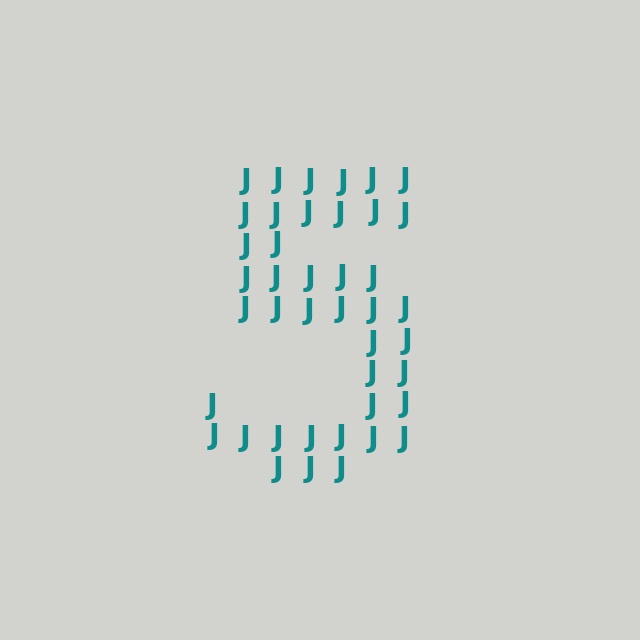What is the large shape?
The large shape is the digit 5.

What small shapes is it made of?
It is made of small letter J's.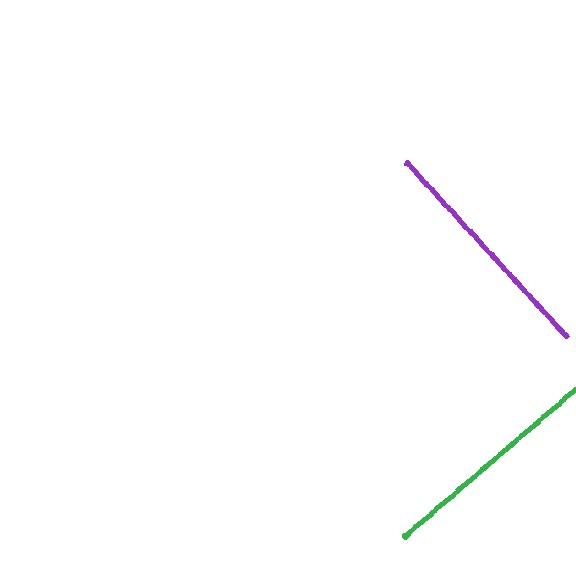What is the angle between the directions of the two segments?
Approximately 88 degrees.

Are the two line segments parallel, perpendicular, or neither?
Perpendicular — they meet at approximately 88°.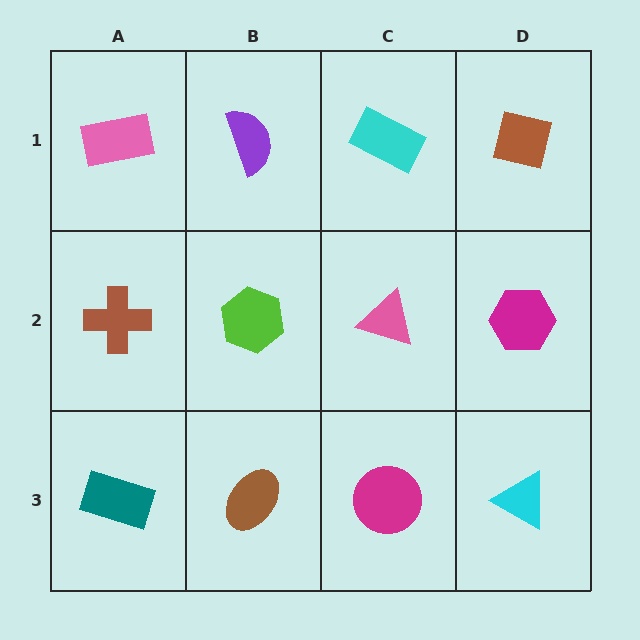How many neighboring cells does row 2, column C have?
4.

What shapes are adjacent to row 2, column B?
A purple semicircle (row 1, column B), a brown ellipse (row 3, column B), a brown cross (row 2, column A), a pink triangle (row 2, column C).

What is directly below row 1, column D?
A magenta hexagon.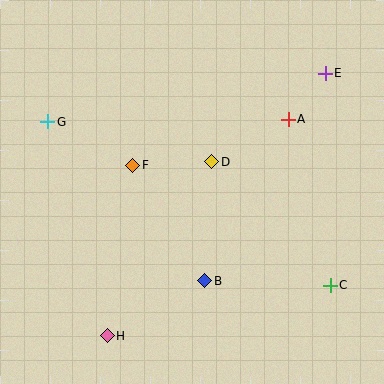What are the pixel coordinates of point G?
Point G is at (48, 122).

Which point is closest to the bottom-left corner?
Point H is closest to the bottom-left corner.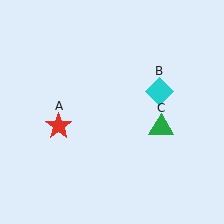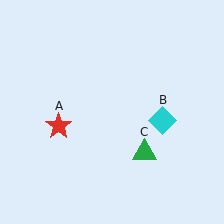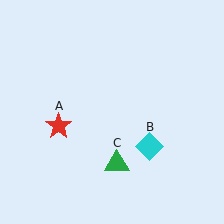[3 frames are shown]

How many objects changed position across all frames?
2 objects changed position: cyan diamond (object B), green triangle (object C).